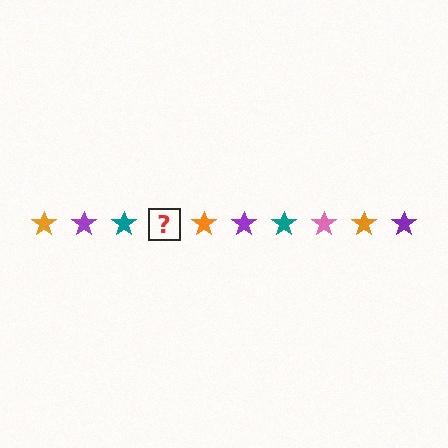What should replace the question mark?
The question mark should be replaced with a pink star.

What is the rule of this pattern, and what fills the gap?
The rule is that the pattern cycles through orange, purple, teal, pink stars. The gap should be filled with a pink star.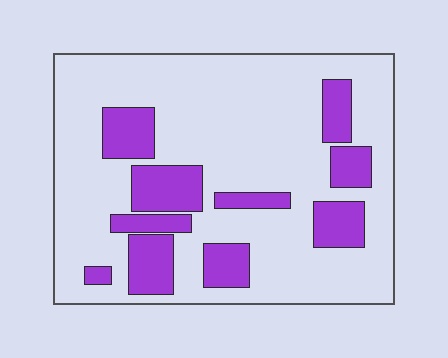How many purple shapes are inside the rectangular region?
10.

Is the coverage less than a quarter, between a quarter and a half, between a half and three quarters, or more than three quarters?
Less than a quarter.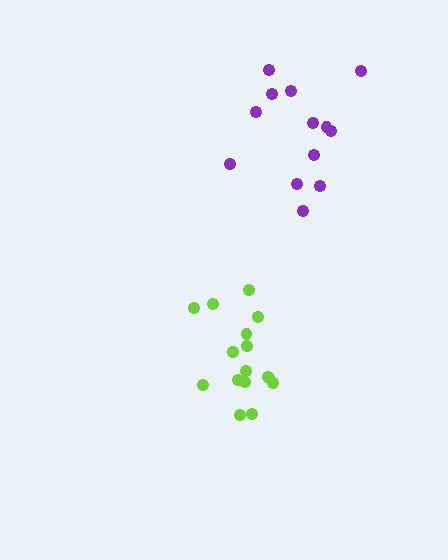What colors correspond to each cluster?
The clusters are colored: lime, purple.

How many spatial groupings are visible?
There are 2 spatial groupings.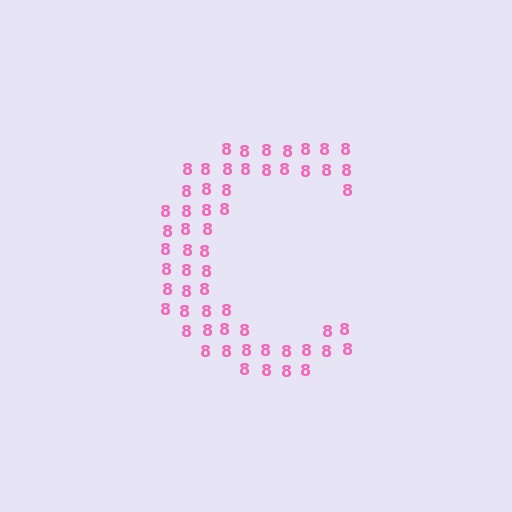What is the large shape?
The large shape is the letter C.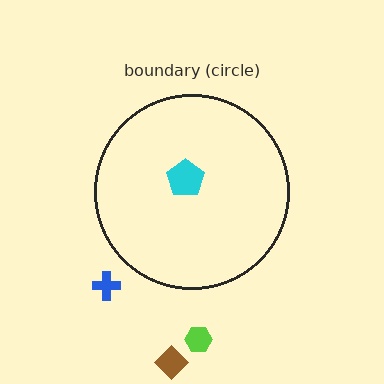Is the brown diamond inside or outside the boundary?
Outside.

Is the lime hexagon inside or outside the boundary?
Outside.